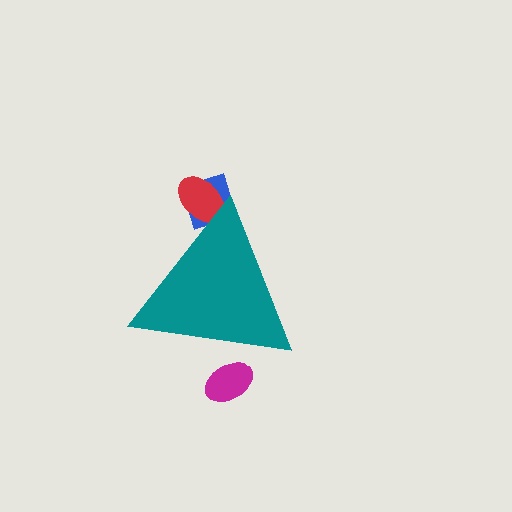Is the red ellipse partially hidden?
Yes, the red ellipse is partially hidden behind the teal triangle.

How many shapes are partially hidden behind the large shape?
3 shapes are partially hidden.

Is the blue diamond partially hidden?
Yes, the blue diamond is partially hidden behind the teal triangle.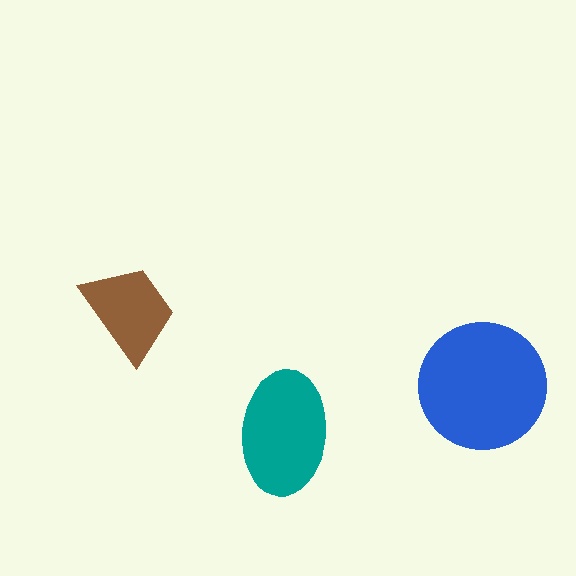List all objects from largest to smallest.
The blue circle, the teal ellipse, the brown trapezoid.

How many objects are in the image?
There are 3 objects in the image.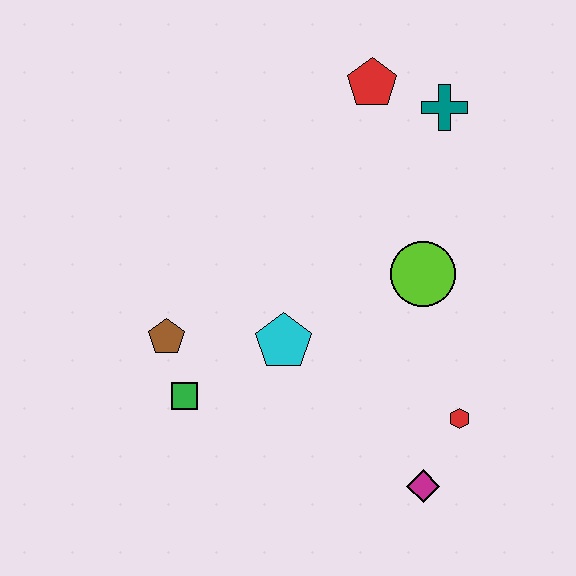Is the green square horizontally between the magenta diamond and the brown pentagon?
Yes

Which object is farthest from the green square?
The teal cross is farthest from the green square.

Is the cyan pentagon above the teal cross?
No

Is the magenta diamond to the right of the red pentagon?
Yes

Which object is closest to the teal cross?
The red pentagon is closest to the teal cross.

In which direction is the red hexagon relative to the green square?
The red hexagon is to the right of the green square.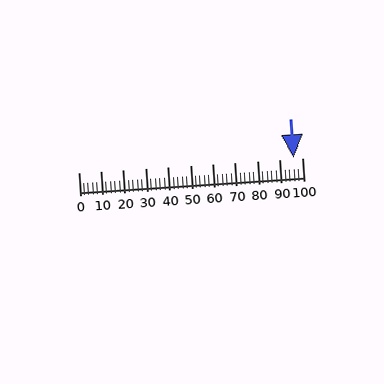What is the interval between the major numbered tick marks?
The major tick marks are spaced 10 units apart.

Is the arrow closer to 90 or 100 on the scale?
The arrow is closer to 100.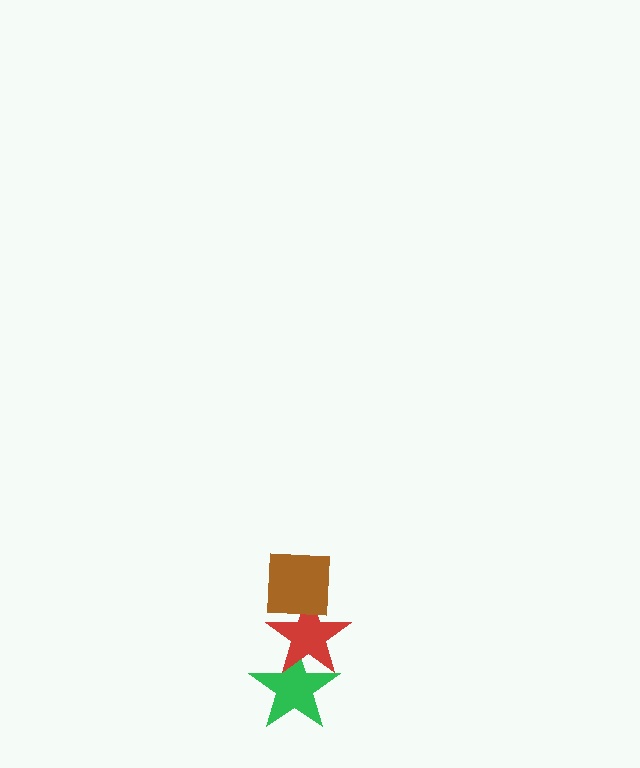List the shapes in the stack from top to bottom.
From top to bottom: the brown square, the red star, the green star.